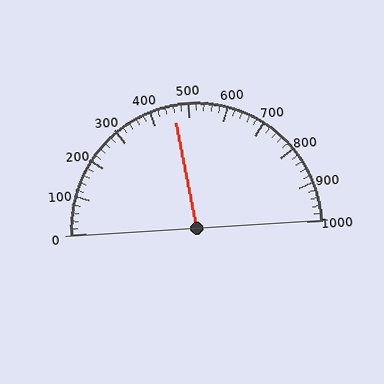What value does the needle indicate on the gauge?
The needle indicates approximately 460.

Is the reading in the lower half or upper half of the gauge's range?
The reading is in the lower half of the range (0 to 1000).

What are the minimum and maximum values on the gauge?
The gauge ranges from 0 to 1000.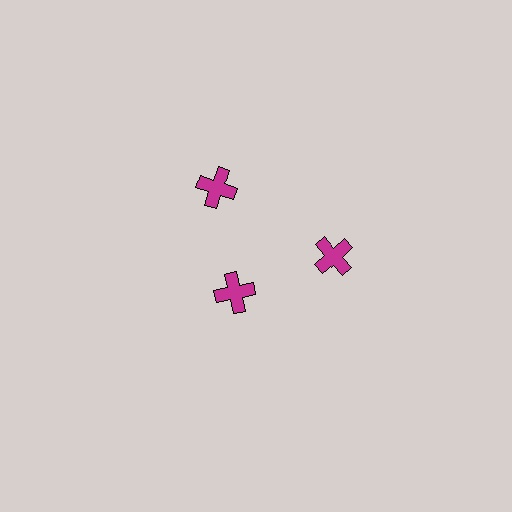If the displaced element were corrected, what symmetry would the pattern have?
It would have 3-fold rotational symmetry — the pattern would map onto itself every 120 degrees.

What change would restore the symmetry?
The symmetry would be restored by moving it outward, back onto the ring so that all 3 crosses sit at equal angles and equal distance from the center.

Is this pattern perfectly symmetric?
No. The 3 magenta crosses are arranged in a ring, but one element near the 7 o'clock position is pulled inward toward the center, breaking the 3-fold rotational symmetry.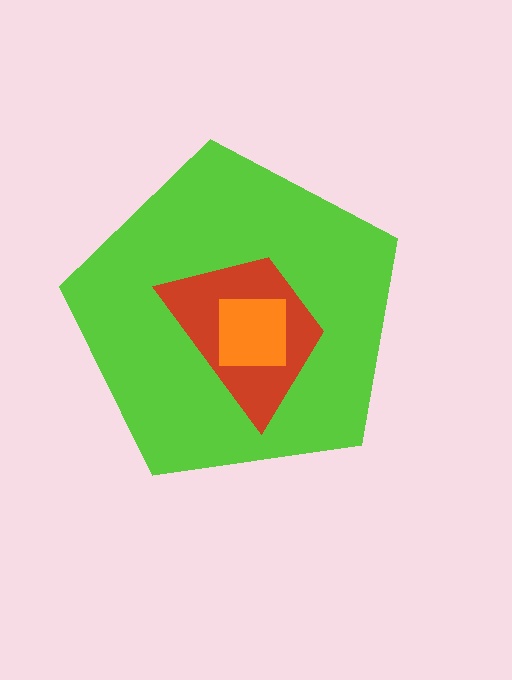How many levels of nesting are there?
3.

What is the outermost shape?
The lime pentagon.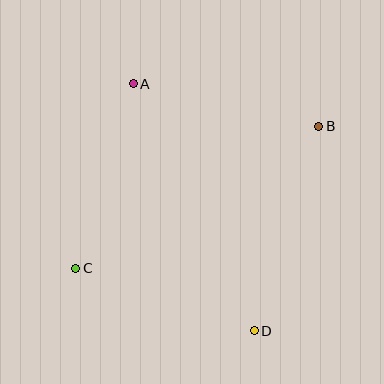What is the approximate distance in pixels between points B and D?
The distance between B and D is approximately 214 pixels.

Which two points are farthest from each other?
Points B and C are farthest from each other.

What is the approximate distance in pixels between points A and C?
The distance between A and C is approximately 193 pixels.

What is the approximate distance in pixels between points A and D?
The distance between A and D is approximately 275 pixels.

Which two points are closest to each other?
Points C and D are closest to each other.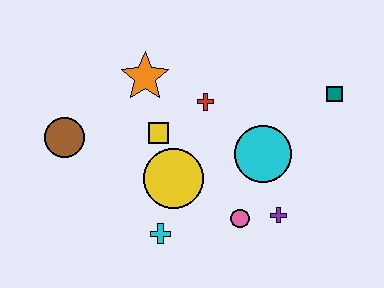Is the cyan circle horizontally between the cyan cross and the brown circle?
No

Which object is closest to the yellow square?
The yellow circle is closest to the yellow square.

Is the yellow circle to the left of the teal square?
Yes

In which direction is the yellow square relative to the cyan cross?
The yellow square is above the cyan cross.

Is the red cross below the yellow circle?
No